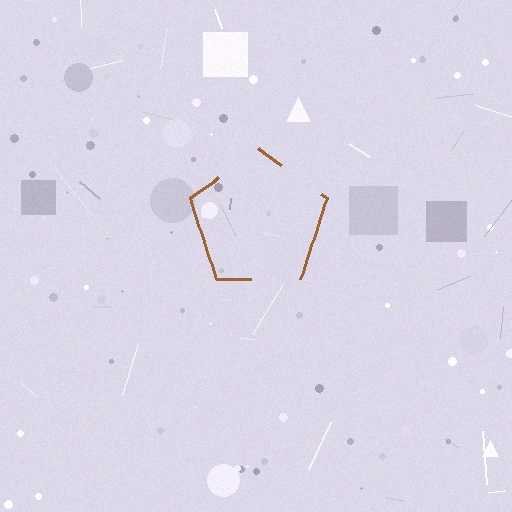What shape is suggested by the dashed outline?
The dashed outline suggests a pentagon.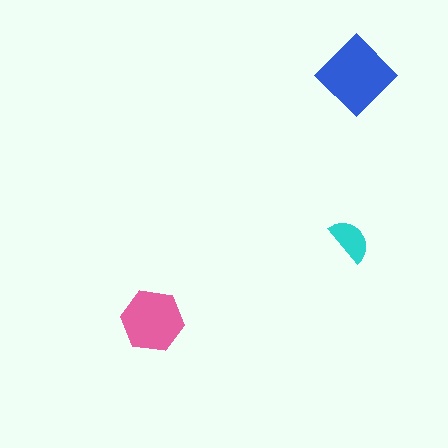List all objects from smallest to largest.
The cyan semicircle, the pink hexagon, the blue diamond.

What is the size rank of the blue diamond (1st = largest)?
1st.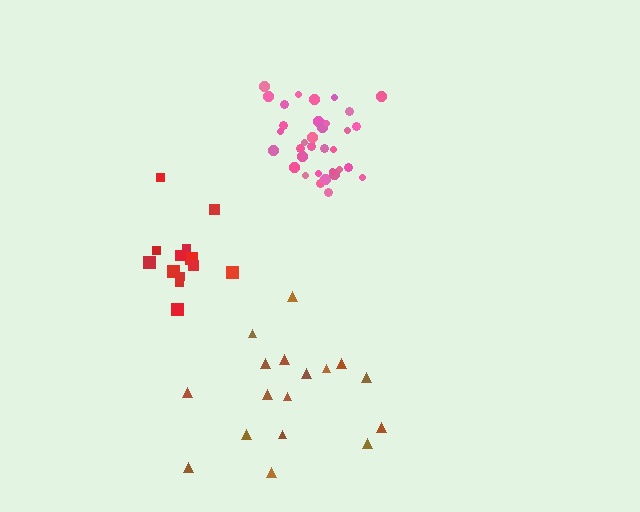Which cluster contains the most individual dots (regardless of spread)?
Pink (35).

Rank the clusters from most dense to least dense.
pink, red, brown.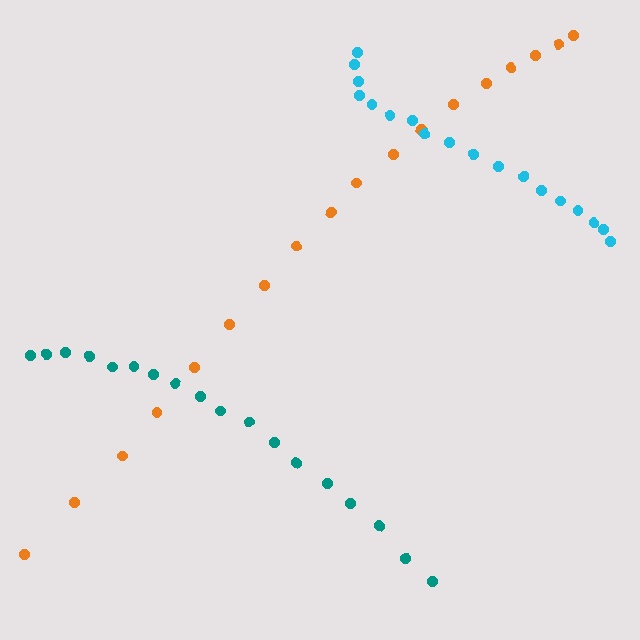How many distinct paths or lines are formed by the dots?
There are 3 distinct paths.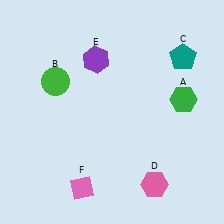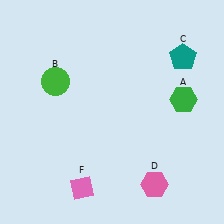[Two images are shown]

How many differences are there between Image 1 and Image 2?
There is 1 difference between the two images.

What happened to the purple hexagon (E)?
The purple hexagon (E) was removed in Image 2. It was in the top-left area of Image 1.